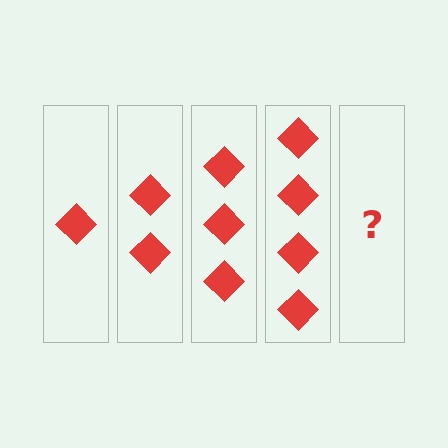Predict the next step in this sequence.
The next step is 5 diamonds.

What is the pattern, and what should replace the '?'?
The pattern is that each step adds one more diamond. The '?' should be 5 diamonds.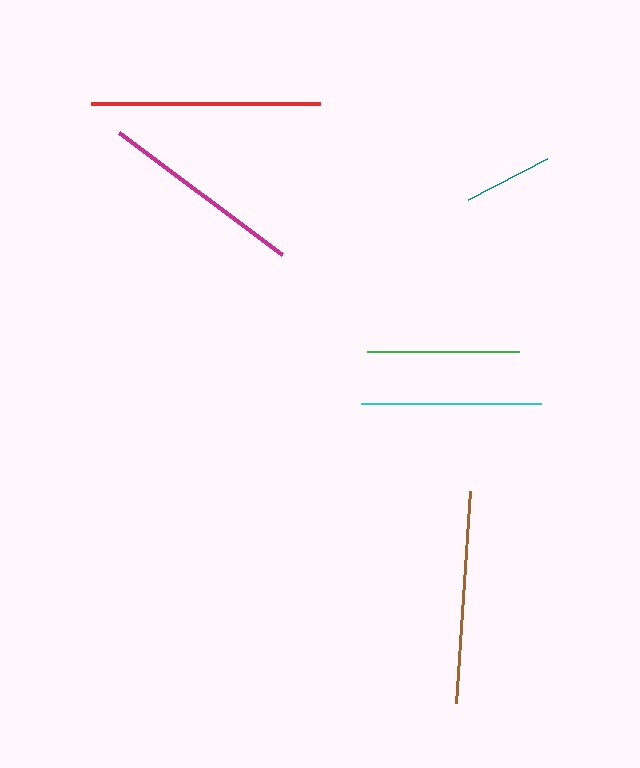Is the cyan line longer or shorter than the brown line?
The brown line is longer than the cyan line.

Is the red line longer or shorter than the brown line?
The red line is longer than the brown line.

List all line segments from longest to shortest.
From longest to shortest: red, brown, magenta, cyan, green, teal.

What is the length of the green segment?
The green segment is approximately 152 pixels long.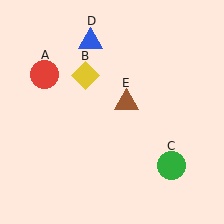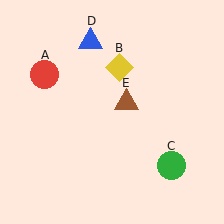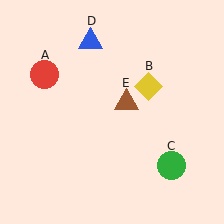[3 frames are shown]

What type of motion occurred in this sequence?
The yellow diamond (object B) rotated clockwise around the center of the scene.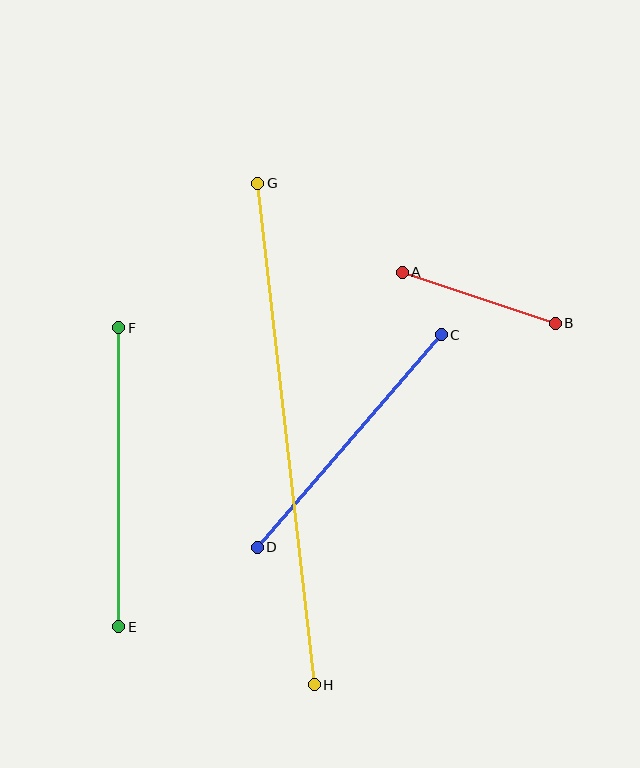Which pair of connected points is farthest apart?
Points G and H are farthest apart.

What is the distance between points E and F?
The distance is approximately 299 pixels.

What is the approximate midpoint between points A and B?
The midpoint is at approximately (479, 298) pixels.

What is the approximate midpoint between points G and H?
The midpoint is at approximately (286, 434) pixels.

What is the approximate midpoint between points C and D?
The midpoint is at approximately (349, 441) pixels.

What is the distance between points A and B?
The distance is approximately 161 pixels.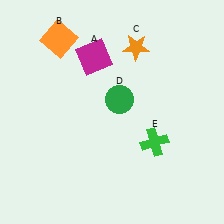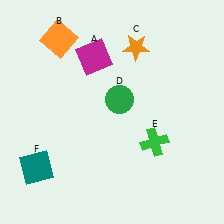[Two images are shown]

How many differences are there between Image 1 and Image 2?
There is 1 difference between the two images.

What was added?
A teal square (F) was added in Image 2.